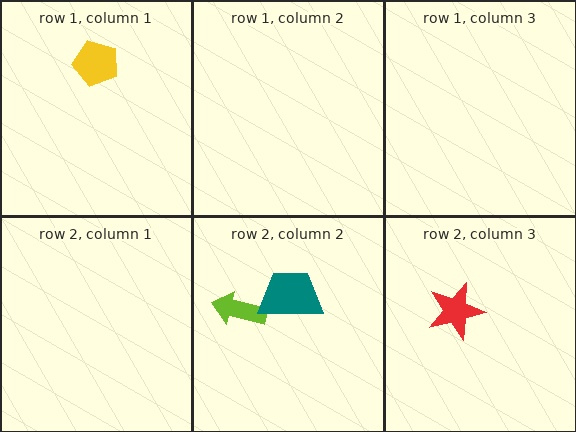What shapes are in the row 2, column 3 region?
The red star.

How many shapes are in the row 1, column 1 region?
1.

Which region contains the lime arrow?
The row 2, column 2 region.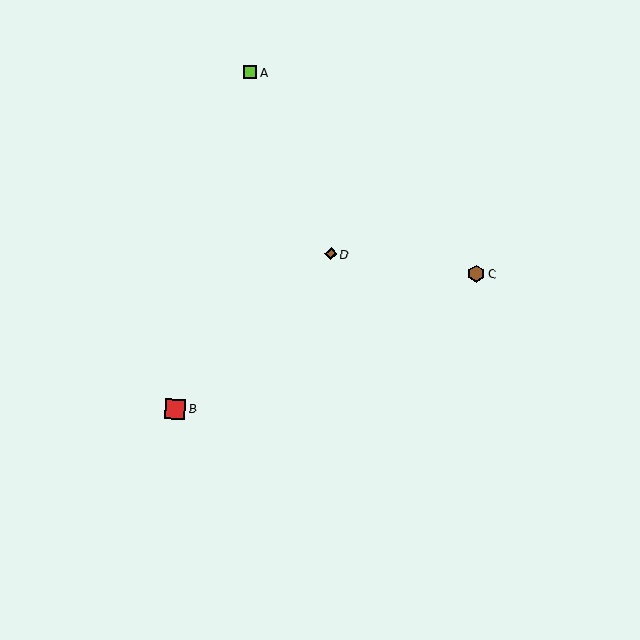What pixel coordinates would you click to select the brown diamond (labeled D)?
Click at (331, 254) to select the brown diamond D.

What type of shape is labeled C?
Shape C is a brown hexagon.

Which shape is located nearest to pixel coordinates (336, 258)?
The brown diamond (labeled D) at (331, 254) is nearest to that location.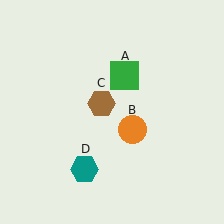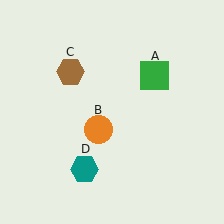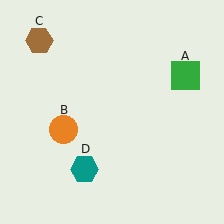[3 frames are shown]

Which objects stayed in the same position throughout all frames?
Teal hexagon (object D) remained stationary.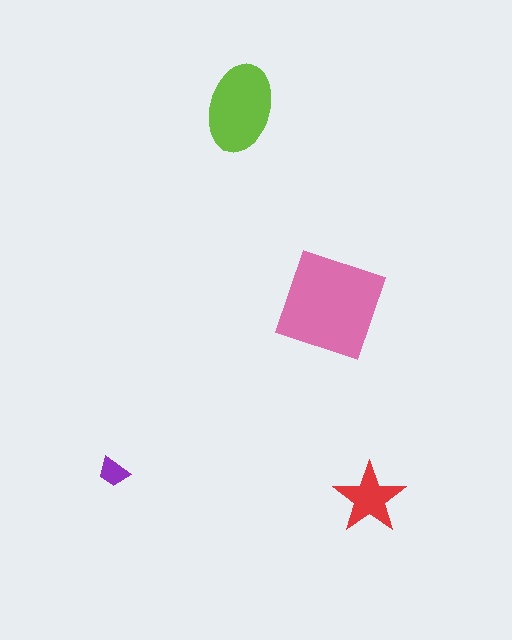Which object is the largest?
The pink square.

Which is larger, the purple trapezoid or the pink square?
The pink square.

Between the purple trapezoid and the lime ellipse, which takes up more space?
The lime ellipse.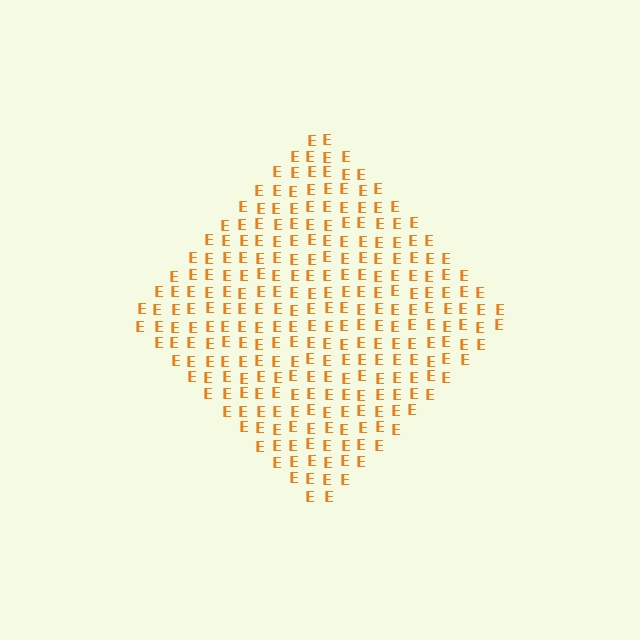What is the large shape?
The large shape is a diamond.